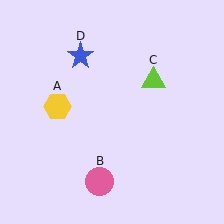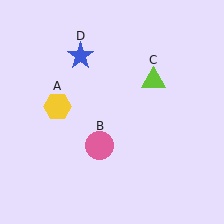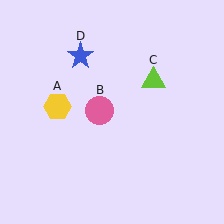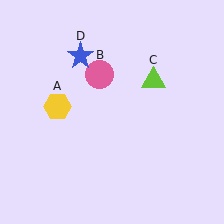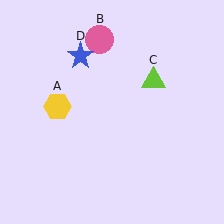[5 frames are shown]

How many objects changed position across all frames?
1 object changed position: pink circle (object B).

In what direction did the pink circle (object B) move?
The pink circle (object B) moved up.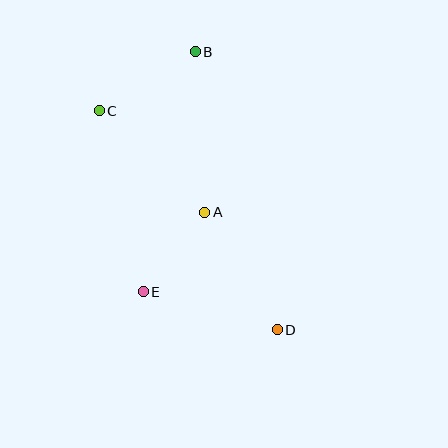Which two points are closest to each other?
Points A and E are closest to each other.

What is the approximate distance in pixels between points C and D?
The distance between C and D is approximately 282 pixels.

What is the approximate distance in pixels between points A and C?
The distance between A and C is approximately 146 pixels.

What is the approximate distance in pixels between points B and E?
The distance between B and E is approximately 246 pixels.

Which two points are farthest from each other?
Points B and D are farthest from each other.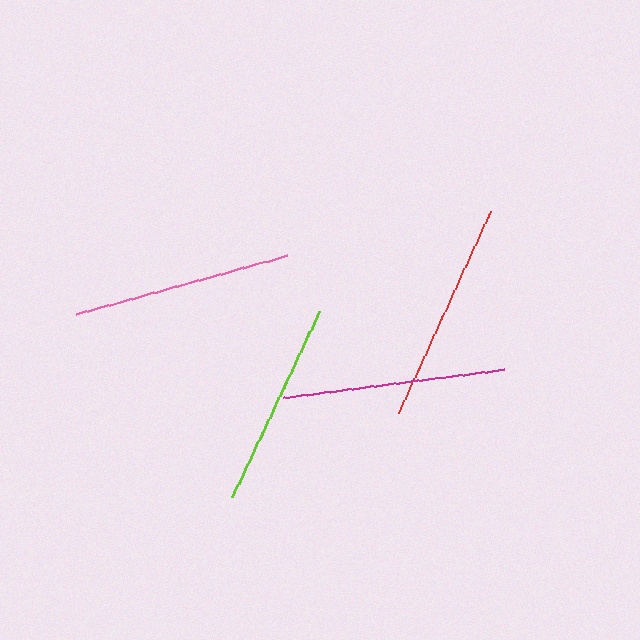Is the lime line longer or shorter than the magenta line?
The magenta line is longer than the lime line.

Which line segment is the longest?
The red line is the longest at approximately 222 pixels.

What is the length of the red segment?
The red segment is approximately 222 pixels long.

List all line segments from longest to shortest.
From longest to shortest: red, magenta, pink, lime.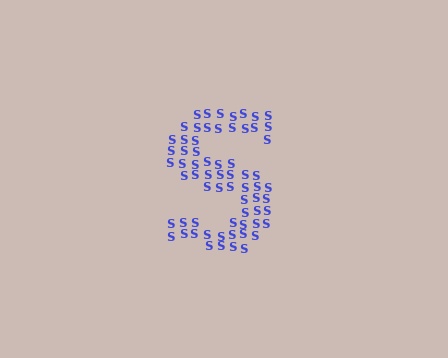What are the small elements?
The small elements are letter S's.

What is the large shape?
The large shape is the letter S.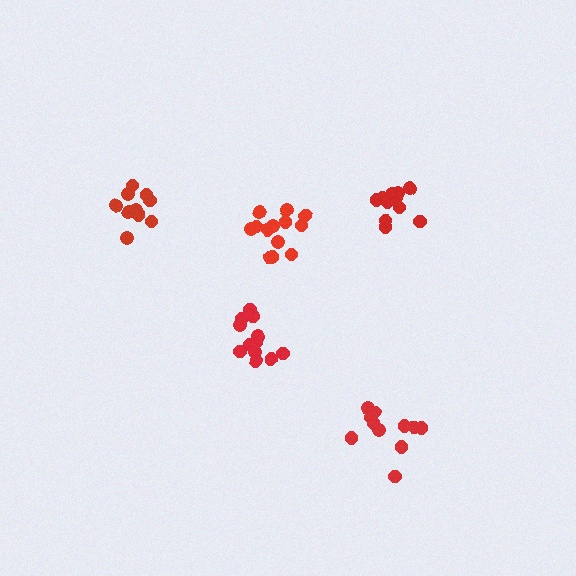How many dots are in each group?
Group 1: 12 dots, Group 2: 11 dots, Group 3: 13 dots, Group 4: 11 dots, Group 5: 10 dots (57 total).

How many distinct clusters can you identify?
There are 5 distinct clusters.